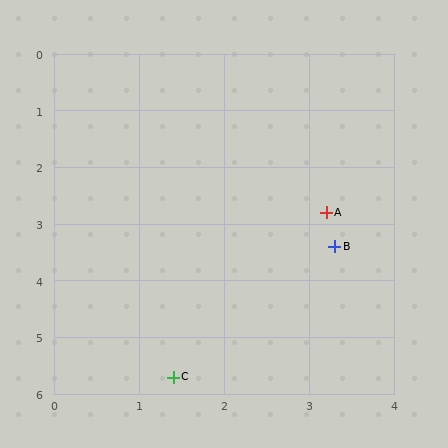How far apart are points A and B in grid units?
Points A and B are about 0.6 grid units apart.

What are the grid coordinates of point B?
Point B is at approximately (3.3, 3.4).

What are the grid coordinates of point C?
Point C is at approximately (1.4, 5.7).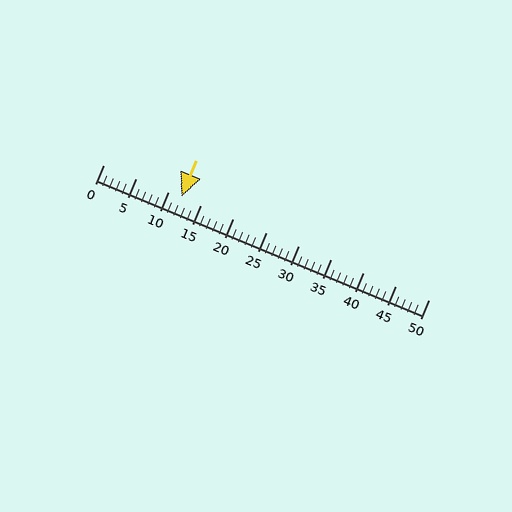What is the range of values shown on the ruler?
The ruler shows values from 0 to 50.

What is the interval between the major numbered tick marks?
The major tick marks are spaced 5 units apart.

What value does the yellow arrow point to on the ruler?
The yellow arrow points to approximately 12.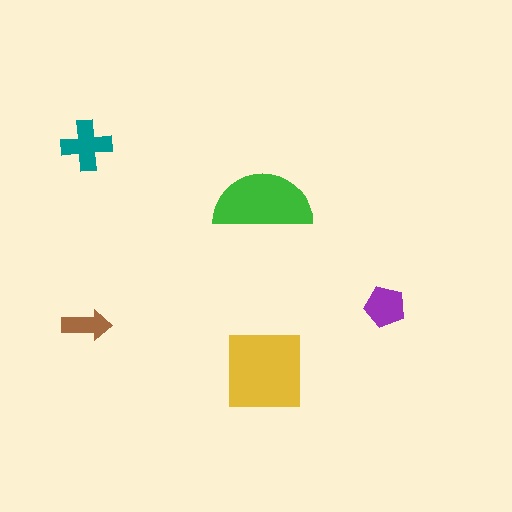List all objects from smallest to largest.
The brown arrow, the purple pentagon, the teal cross, the green semicircle, the yellow square.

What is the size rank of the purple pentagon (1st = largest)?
4th.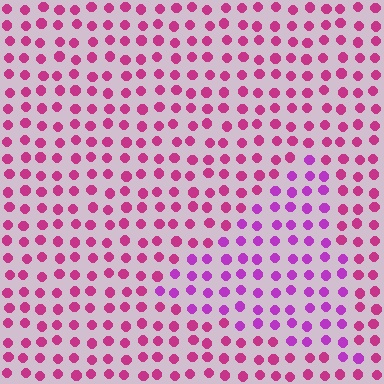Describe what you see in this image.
The image is filled with small magenta elements in a uniform arrangement. A triangle-shaped region is visible where the elements are tinted to a slightly different hue, forming a subtle color boundary.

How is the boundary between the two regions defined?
The boundary is defined purely by a slight shift in hue (about 31 degrees). Spacing, size, and orientation are identical on both sides.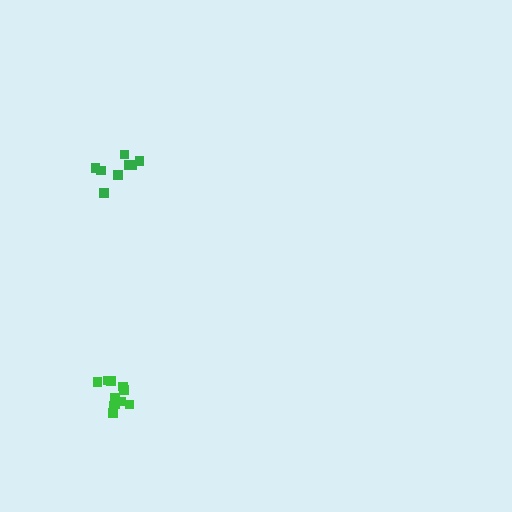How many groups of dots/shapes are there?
There are 2 groups.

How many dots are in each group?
Group 1: 11 dots, Group 2: 8 dots (19 total).